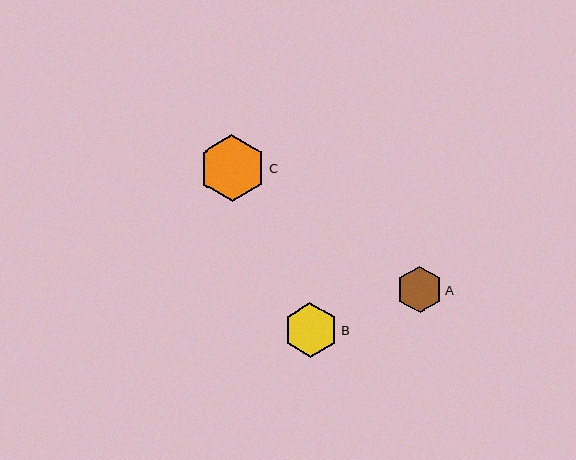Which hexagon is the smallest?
Hexagon A is the smallest with a size of approximately 46 pixels.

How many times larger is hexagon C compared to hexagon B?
Hexagon C is approximately 1.2 times the size of hexagon B.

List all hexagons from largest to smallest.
From largest to smallest: C, B, A.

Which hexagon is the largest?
Hexagon C is the largest with a size of approximately 67 pixels.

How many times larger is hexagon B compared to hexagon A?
Hexagon B is approximately 1.2 times the size of hexagon A.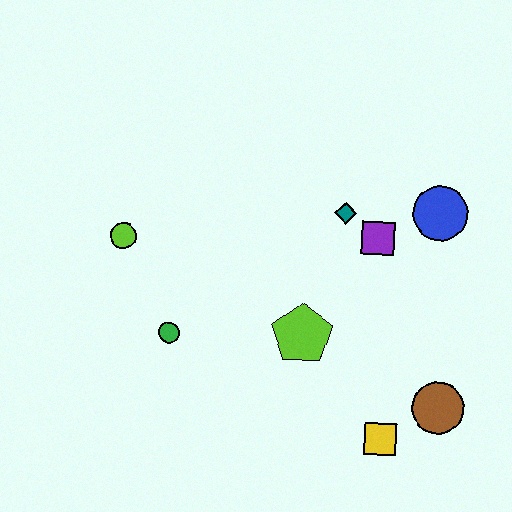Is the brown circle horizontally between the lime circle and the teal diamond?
No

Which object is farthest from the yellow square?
The lime circle is farthest from the yellow square.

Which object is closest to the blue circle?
The purple square is closest to the blue circle.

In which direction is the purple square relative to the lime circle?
The purple square is to the right of the lime circle.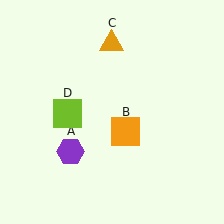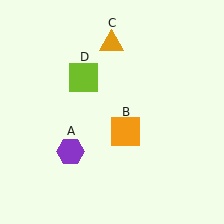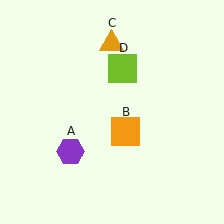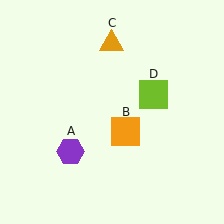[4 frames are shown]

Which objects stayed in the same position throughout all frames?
Purple hexagon (object A) and orange square (object B) and orange triangle (object C) remained stationary.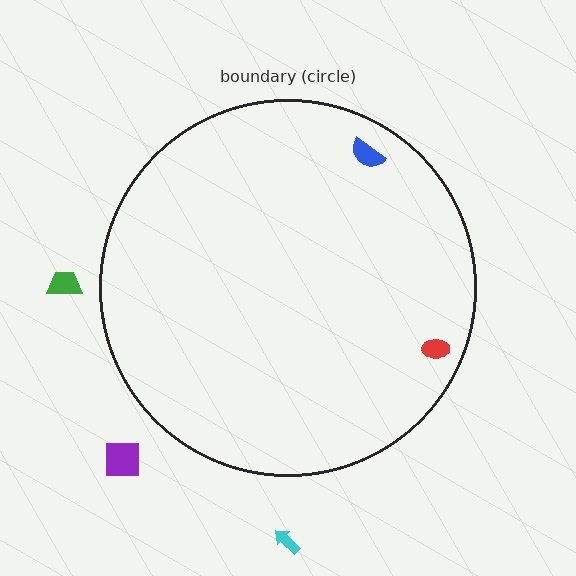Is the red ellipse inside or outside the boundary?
Inside.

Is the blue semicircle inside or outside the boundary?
Inside.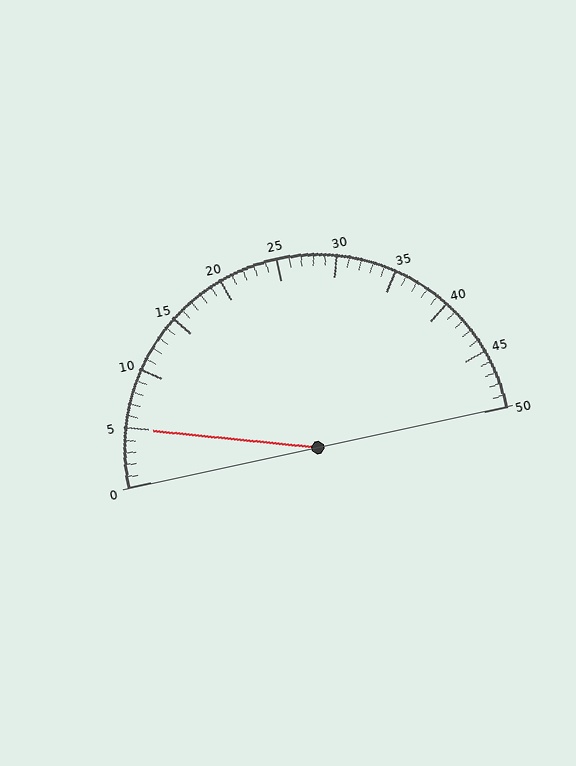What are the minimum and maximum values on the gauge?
The gauge ranges from 0 to 50.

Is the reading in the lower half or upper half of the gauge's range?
The reading is in the lower half of the range (0 to 50).